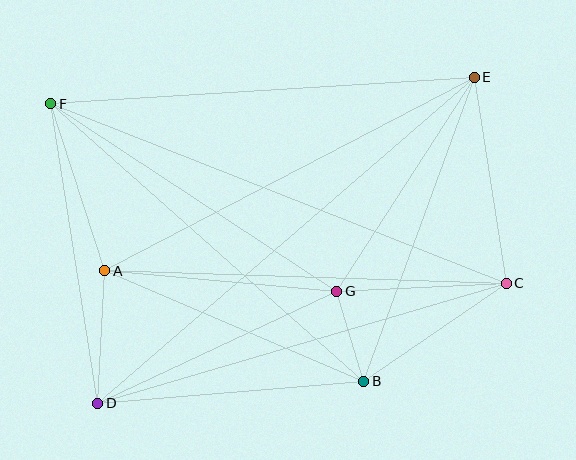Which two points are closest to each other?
Points B and G are closest to each other.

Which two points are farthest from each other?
Points D and E are farthest from each other.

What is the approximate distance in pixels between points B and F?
The distance between B and F is approximately 418 pixels.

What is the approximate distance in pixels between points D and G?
The distance between D and G is approximately 264 pixels.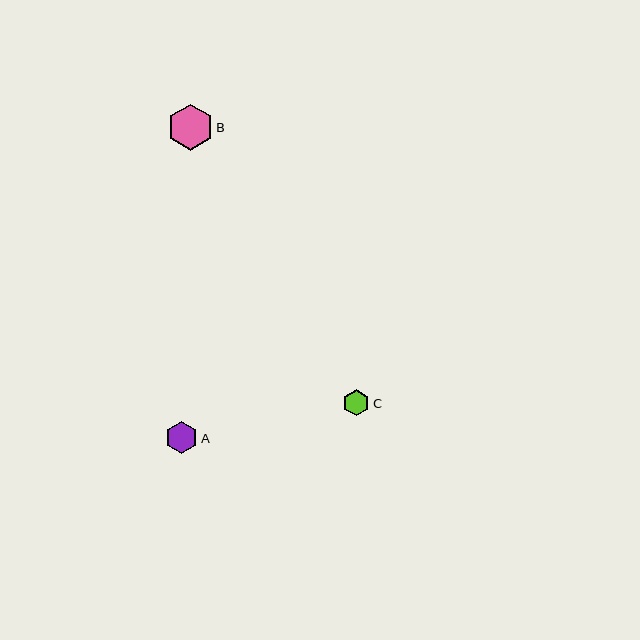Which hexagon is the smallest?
Hexagon C is the smallest with a size of approximately 26 pixels.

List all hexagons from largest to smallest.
From largest to smallest: B, A, C.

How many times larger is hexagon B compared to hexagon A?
Hexagon B is approximately 1.4 times the size of hexagon A.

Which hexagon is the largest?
Hexagon B is the largest with a size of approximately 46 pixels.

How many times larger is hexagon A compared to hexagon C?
Hexagon A is approximately 1.2 times the size of hexagon C.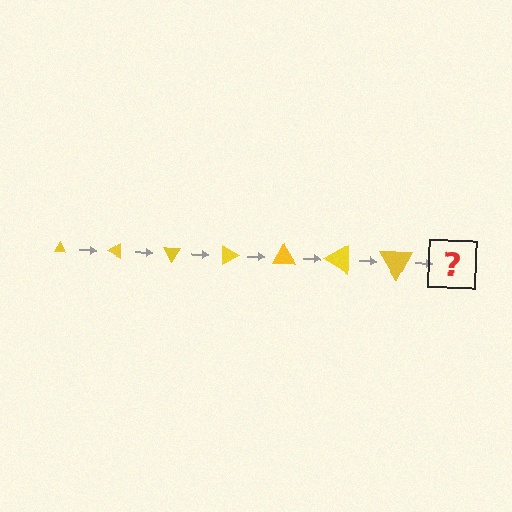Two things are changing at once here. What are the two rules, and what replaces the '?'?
The two rules are that the triangle grows larger each step and it rotates 30 degrees each step. The '?' should be a triangle, larger than the previous one and rotated 210 degrees from the start.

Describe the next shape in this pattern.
It should be a triangle, larger than the previous one and rotated 210 degrees from the start.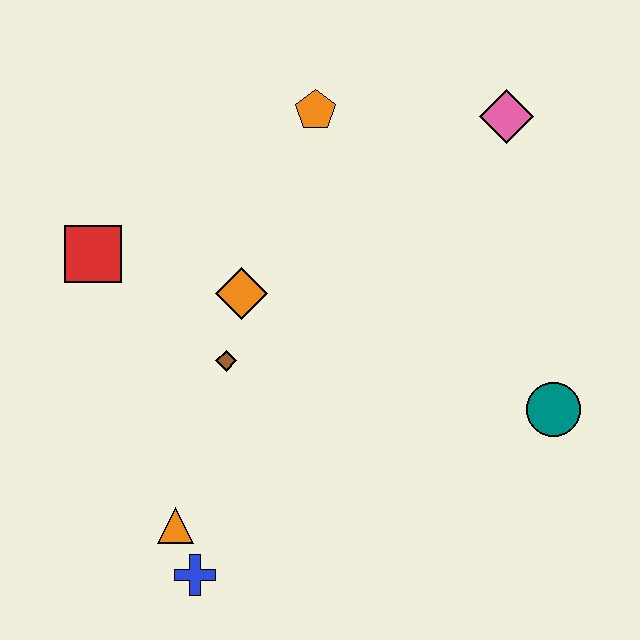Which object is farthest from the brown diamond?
The pink diamond is farthest from the brown diamond.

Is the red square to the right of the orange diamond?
No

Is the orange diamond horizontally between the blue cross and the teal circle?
Yes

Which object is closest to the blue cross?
The orange triangle is closest to the blue cross.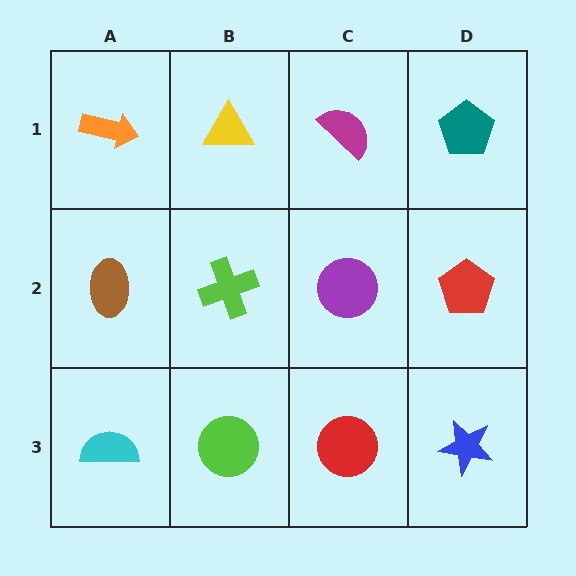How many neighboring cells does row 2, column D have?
3.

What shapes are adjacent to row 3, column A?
A brown ellipse (row 2, column A), a lime circle (row 3, column B).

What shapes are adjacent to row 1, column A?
A brown ellipse (row 2, column A), a yellow triangle (row 1, column B).